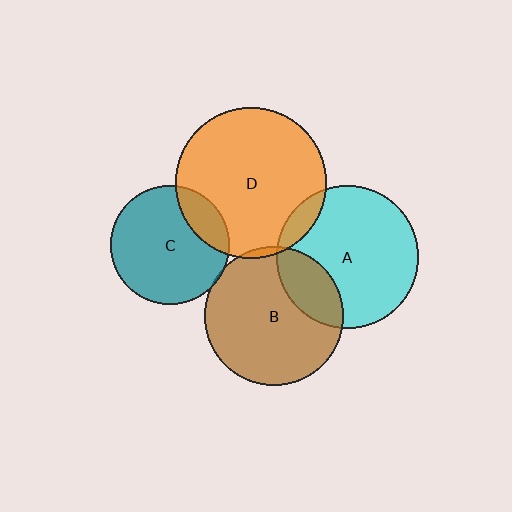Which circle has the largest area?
Circle D (orange).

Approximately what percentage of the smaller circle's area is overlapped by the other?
Approximately 20%.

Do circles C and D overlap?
Yes.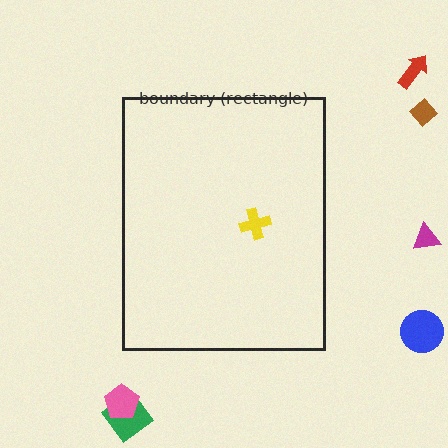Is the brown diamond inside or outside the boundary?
Outside.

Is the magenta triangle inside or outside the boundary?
Outside.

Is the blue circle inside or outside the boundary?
Outside.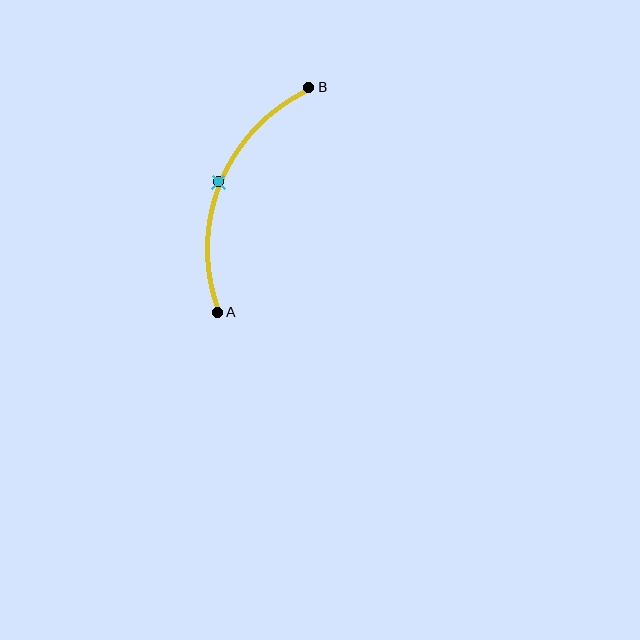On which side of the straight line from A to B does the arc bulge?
The arc bulges to the left of the straight line connecting A and B.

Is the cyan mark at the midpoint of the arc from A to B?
Yes. The cyan mark lies on the arc at equal arc-length from both A and B — it is the arc midpoint.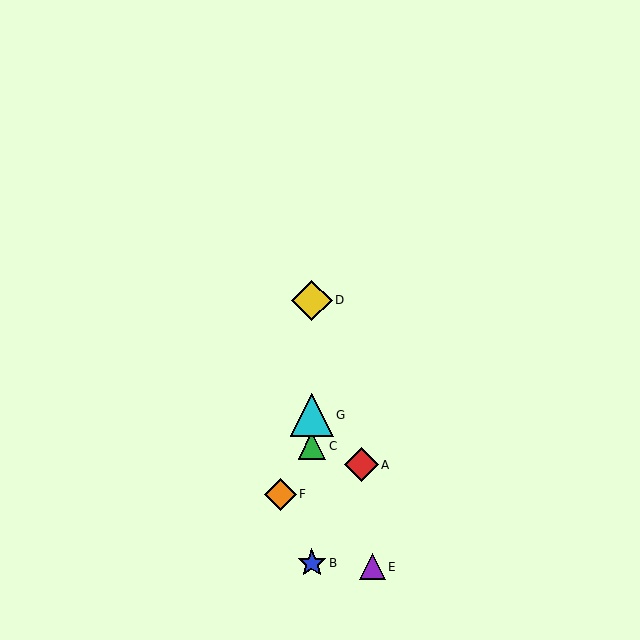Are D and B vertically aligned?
Yes, both are at x≈312.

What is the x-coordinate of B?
Object B is at x≈312.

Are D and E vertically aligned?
No, D is at x≈312 and E is at x≈372.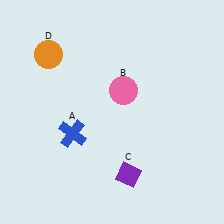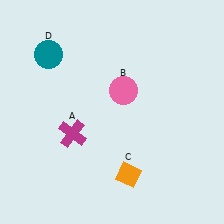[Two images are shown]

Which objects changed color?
A changed from blue to magenta. C changed from purple to orange. D changed from orange to teal.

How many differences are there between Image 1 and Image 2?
There are 3 differences between the two images.